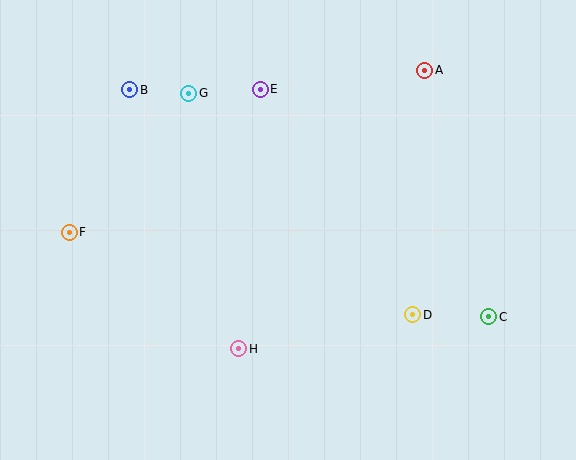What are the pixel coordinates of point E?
Point E is at (260, 89).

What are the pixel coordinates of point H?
Point H is at (239, 349).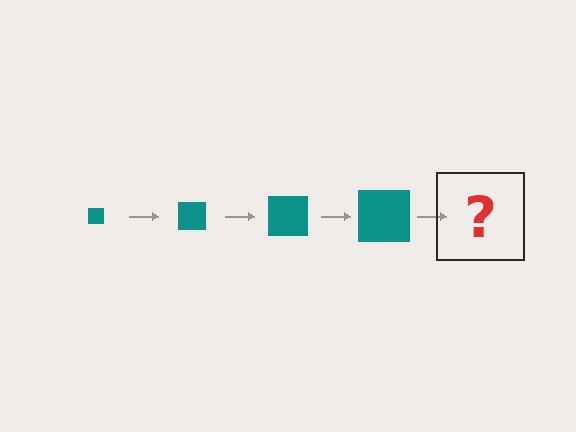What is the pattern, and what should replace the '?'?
The pattern is that the square gets progressively larger each step. The '?' should be a teal square, larger than the previous one.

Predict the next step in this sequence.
The next step is a teal square, larger than the previous one.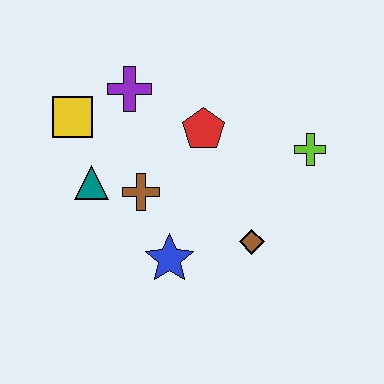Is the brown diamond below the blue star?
No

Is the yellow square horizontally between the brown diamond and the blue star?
No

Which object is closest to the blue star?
The brown cross is closest to the blue star.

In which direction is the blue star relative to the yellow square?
The blue star is below the yellow square.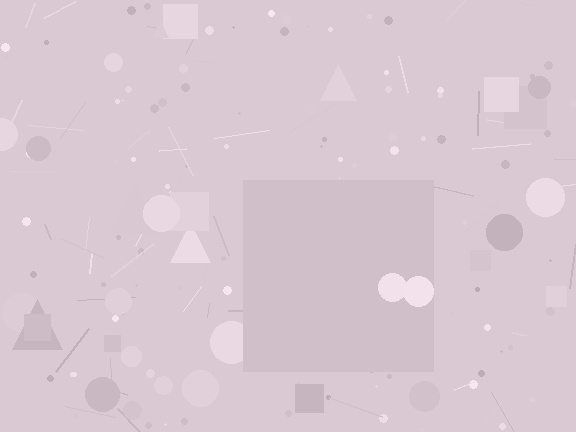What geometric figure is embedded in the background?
A square is embedded in the background.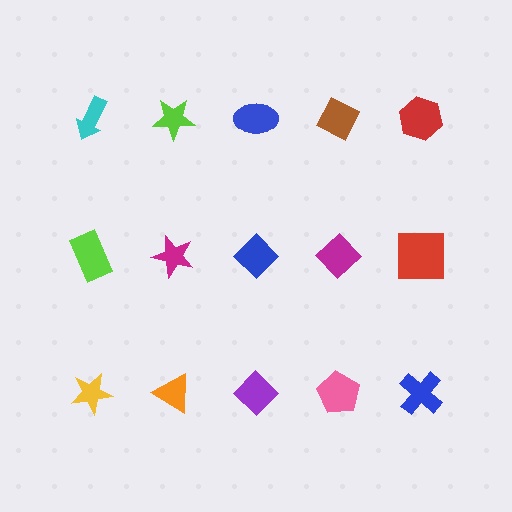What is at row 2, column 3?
A blue diamond.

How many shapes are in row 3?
5 shapes.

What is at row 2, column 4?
A magenta diamond.